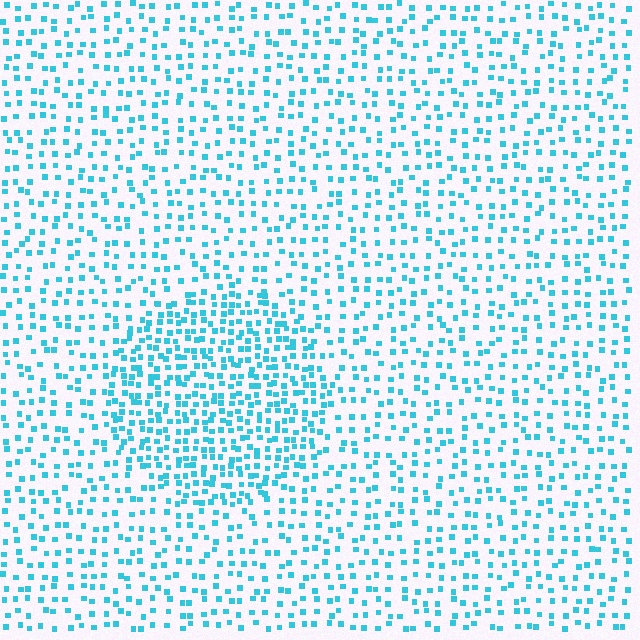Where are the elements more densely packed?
The elements are more densely packed inside the circle boundary.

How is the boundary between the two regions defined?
The boundary is defined by a change in element density (approximately 1.9x ratio). All elements are the same color, size, and shape.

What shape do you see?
I see a circle.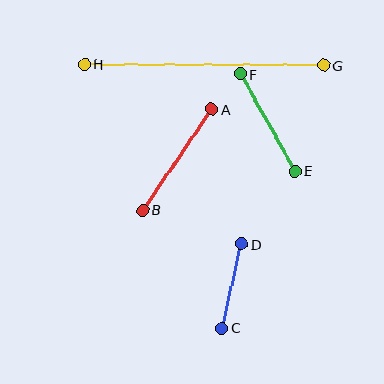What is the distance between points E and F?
The distance is approximately 111 pixels.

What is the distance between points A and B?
The distance is approximately 122 pixels.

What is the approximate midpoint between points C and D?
The midpoint is at approximately (232, 286) pixels.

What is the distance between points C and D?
The distance is approximately 86 pixels.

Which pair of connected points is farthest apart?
Points G and H are farthest apart.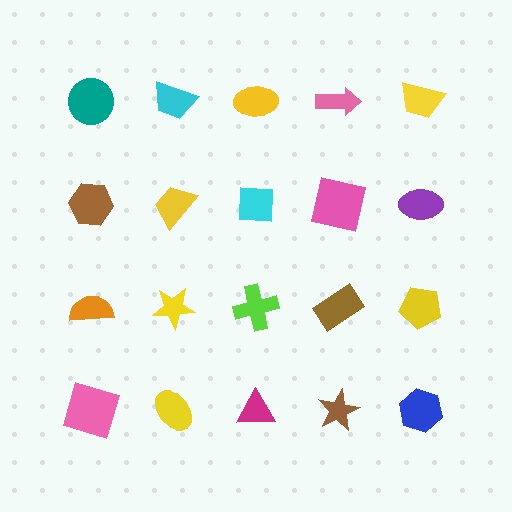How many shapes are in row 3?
5 shapes.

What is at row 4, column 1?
A pink square.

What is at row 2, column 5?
A purple ellipse.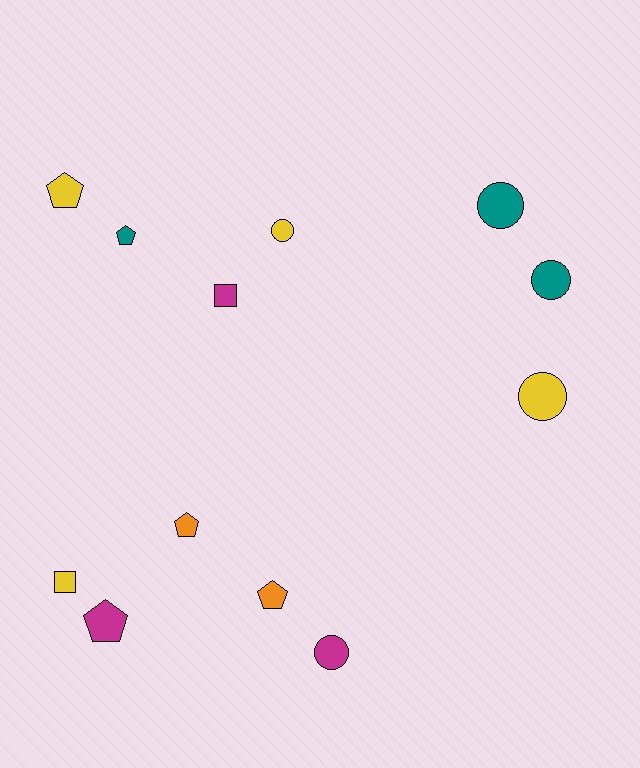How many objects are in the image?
There are 12 objects.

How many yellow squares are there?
There is 1 yellow square.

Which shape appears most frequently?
Circle, with 5 objects.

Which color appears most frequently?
Yellow, with 4 objects.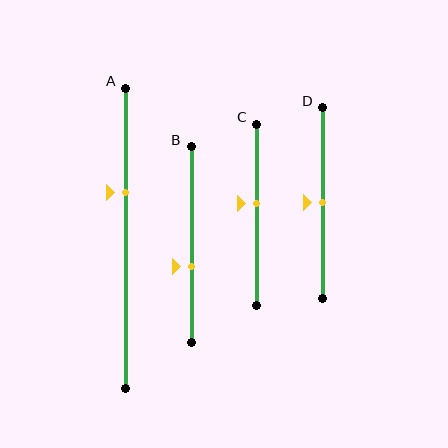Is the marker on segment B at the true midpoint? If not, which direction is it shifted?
No, the marker on segment B is shifted downward by about 11% of the segment length.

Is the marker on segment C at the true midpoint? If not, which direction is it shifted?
No, the marker on segment C is shifted upward by about 6% of the segment length.